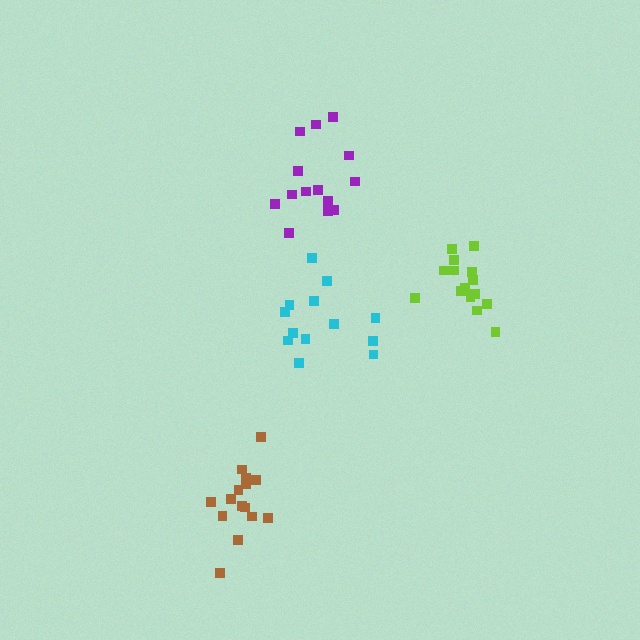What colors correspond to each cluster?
The clusters are colored: brown, lime, cyan, purple.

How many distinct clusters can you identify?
There are 4 distinct clusters.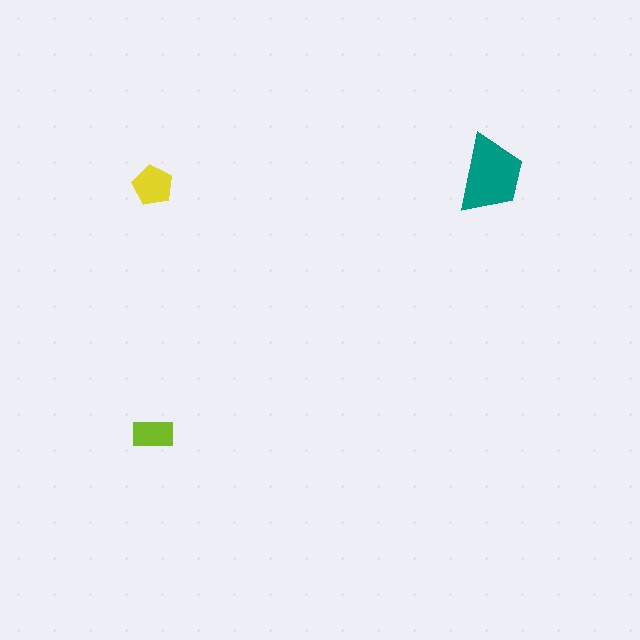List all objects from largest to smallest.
The teal trapezoid, the yellow pentagon, the lime rectangle.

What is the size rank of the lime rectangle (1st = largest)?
3rd.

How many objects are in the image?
There are 3 objects in the image.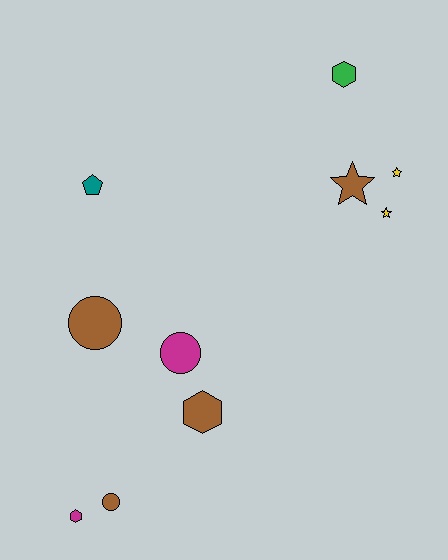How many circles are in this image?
There are 3 circles.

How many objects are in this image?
There are 10 objects.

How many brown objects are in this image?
There are 4 brown objects.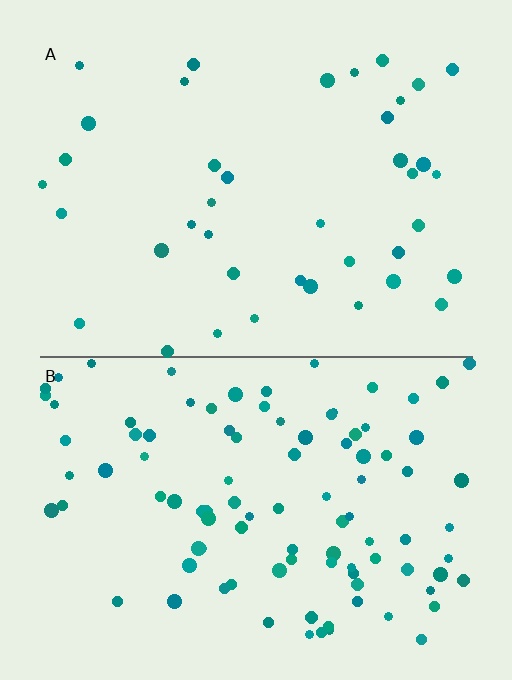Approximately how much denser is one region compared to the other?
Approximately 2.5× — region B over region A.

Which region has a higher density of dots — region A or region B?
B (the bottom).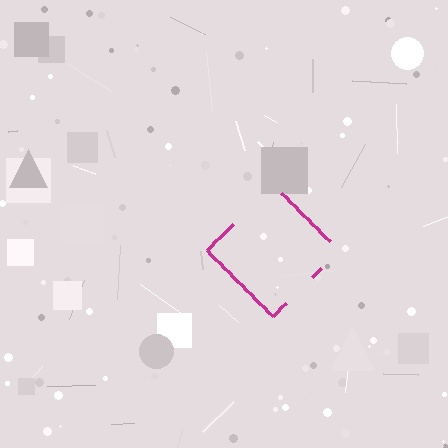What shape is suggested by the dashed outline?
The dashed outline suggests a diamond.